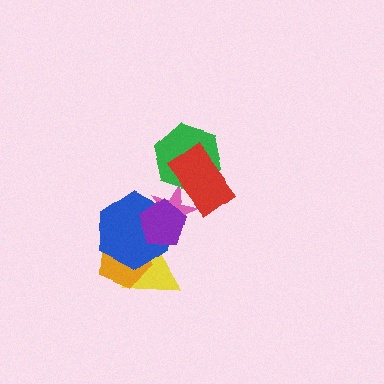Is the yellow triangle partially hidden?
Yes, it is partially covered by another shape.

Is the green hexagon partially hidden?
Yes, it is partially covered by another shape.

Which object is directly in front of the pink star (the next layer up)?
The blue hexagon is directly in front of the pink star.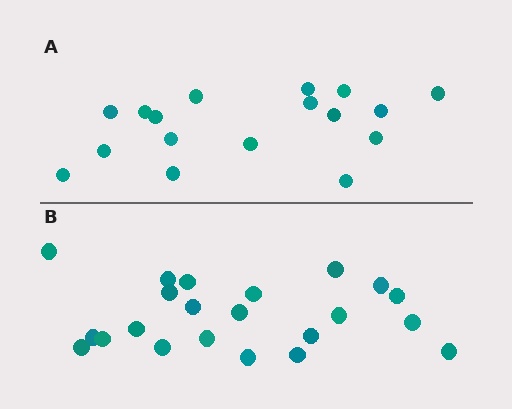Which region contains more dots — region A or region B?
Region B (the bottom region) has more dots.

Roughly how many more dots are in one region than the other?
Region B has about 5 more dots than region A.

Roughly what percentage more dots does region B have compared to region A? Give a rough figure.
About 30% more.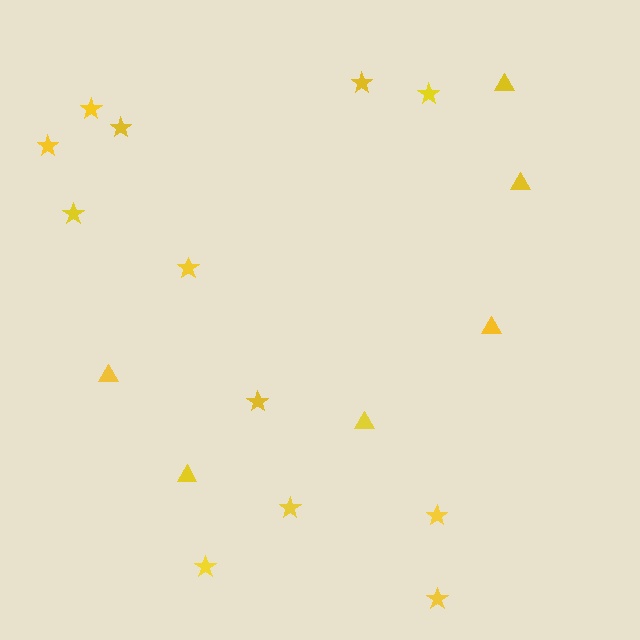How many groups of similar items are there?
There are 2 groups: one group of stars (12) and one group of triangles (6).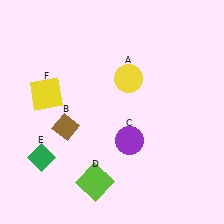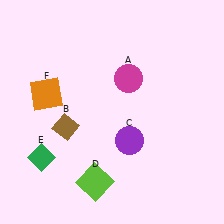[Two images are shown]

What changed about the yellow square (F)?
In Image 1, F is yellow. In Image 2, it changed to orange.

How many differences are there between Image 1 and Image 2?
There are 2 differences between the two images.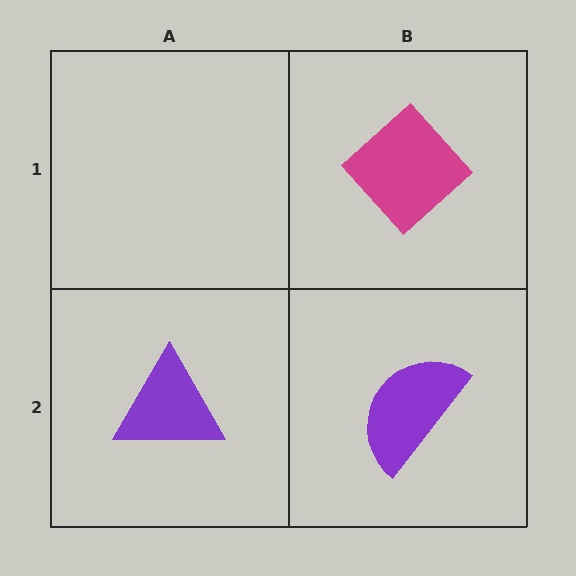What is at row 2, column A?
A purple triangle.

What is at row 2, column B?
A purple semicircle.